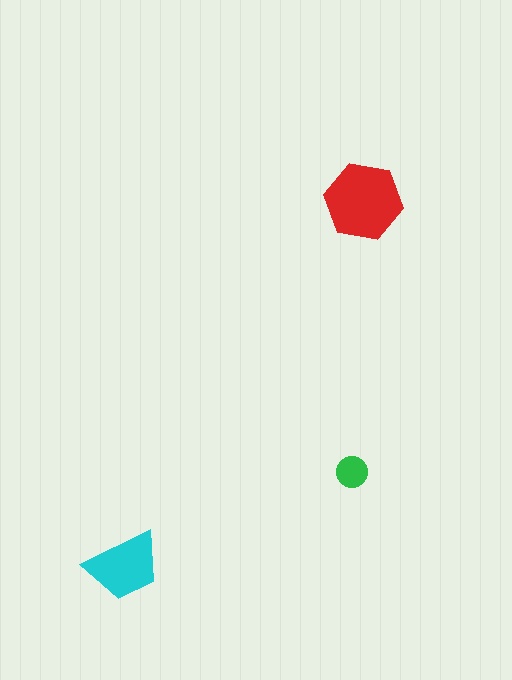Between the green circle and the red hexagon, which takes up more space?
The red hexagon.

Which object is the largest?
The red hexagon.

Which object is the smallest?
The green circle.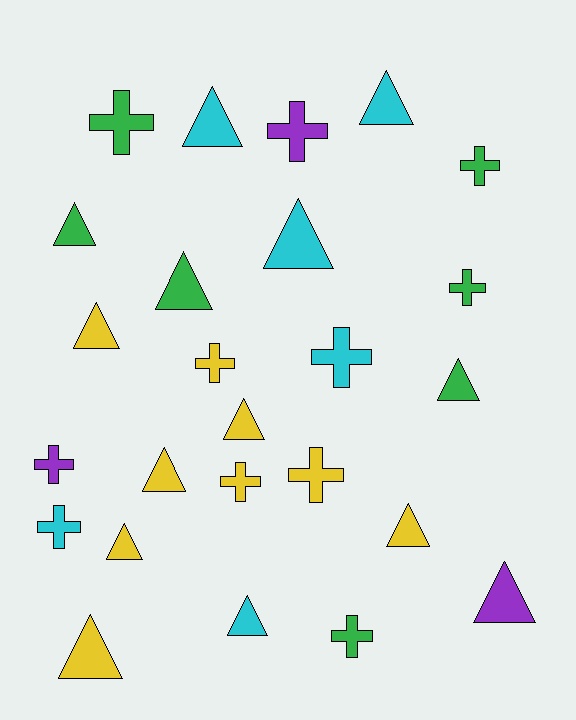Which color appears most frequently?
Yellow, with 9 objects.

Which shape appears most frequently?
Triangle, with 14 objects.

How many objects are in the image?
There are 25 objects.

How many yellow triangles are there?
There are 6 yellow triangles.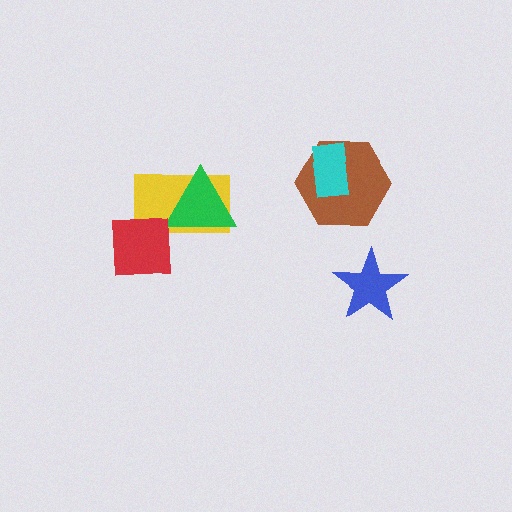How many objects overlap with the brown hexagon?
1 object overlaps with the brown hexagon.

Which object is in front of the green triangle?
The red square is in front of the green triangle.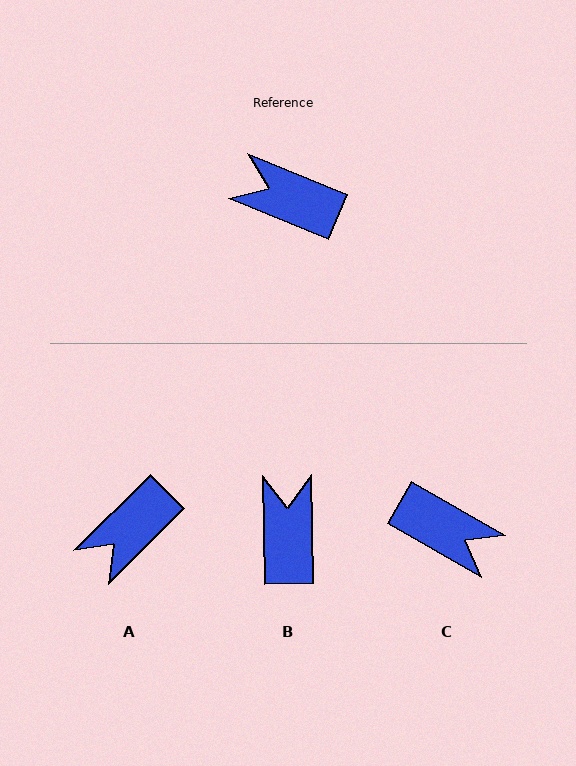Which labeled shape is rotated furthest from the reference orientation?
C, about 173 degrees away.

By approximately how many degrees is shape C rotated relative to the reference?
Approximately 173 degrees counter-clockwise.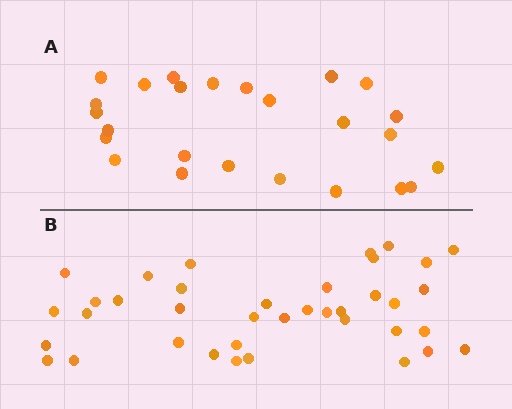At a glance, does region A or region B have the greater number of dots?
Region B (the bottom region) has more dots.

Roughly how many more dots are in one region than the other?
Region B has approximately 15 more dots than region A.